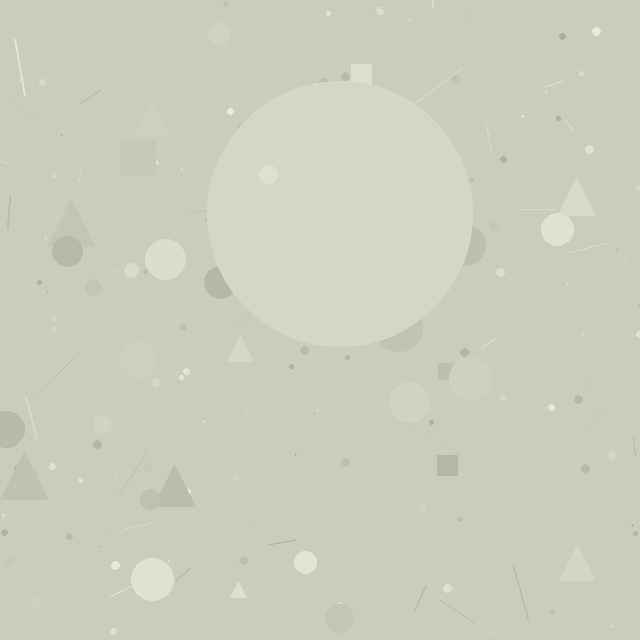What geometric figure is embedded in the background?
A circle is embedded in the background.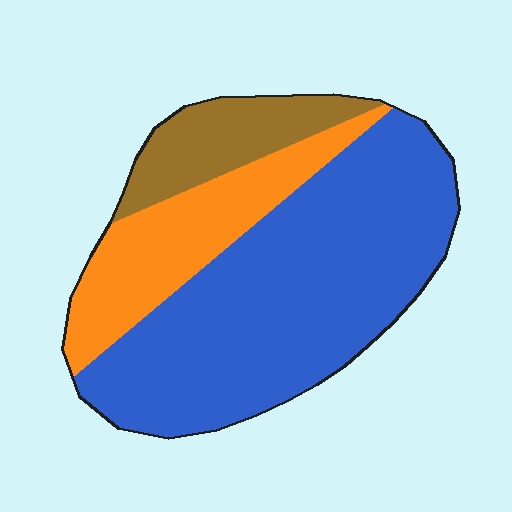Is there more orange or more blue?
Blue.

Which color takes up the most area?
Blue, at roughly 60%.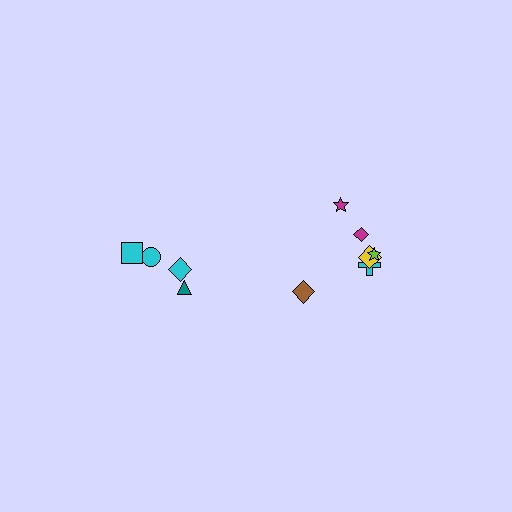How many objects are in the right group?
There are 6 objects.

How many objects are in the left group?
There are 4 objects.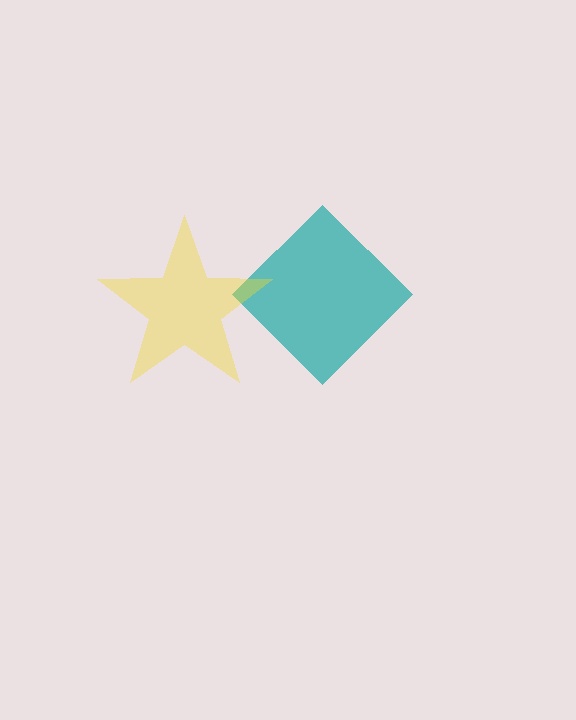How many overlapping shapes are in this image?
There are 2 overlapping shapes in the image.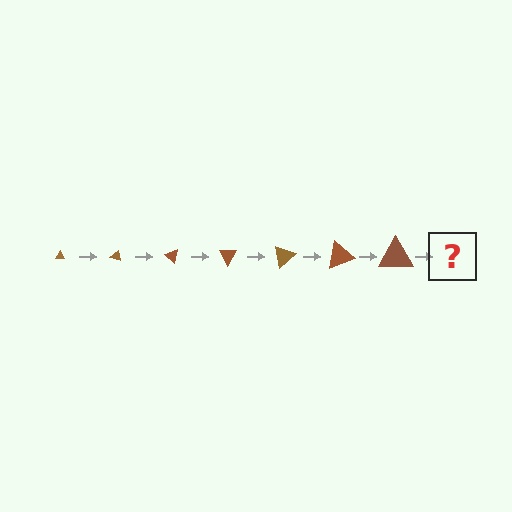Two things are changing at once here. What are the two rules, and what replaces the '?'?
The two rules are that the triangle grows larger each step and it rotates 20 degrees each step. The '?' should be a triangle, larger than the previous one and rotated 140 degrees from the start.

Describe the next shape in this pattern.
It should be a triangle, larger than the previous one and rotated 140 degrees from the start.